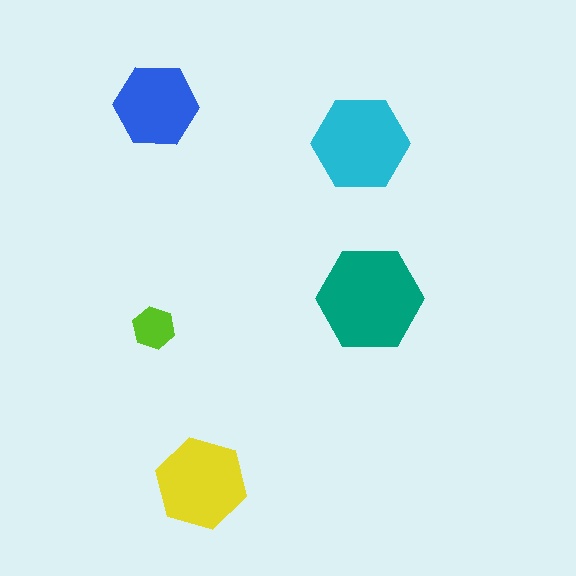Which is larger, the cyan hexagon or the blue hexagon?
The cyan one.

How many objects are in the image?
There are 5 objects in the image.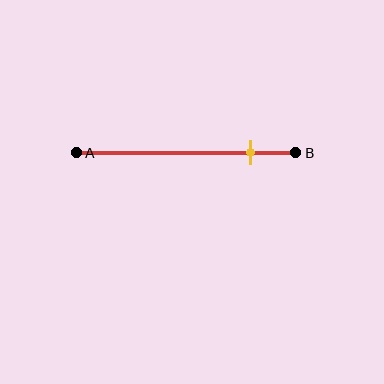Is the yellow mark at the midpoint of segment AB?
No, the mark is at about 80% from A, not at the 50% midpoint.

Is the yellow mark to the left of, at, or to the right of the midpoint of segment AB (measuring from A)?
The yellow mark is to the right of the midpoint of segment AB.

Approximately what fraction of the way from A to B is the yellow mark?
The yellow mark is approximately 80% of the way from A to B.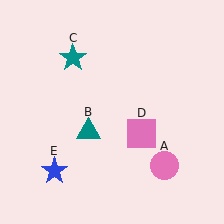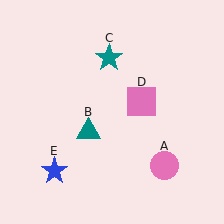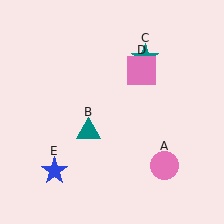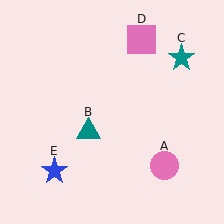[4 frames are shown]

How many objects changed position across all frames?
2 objects changed position: teal star (object C), pink square (object D).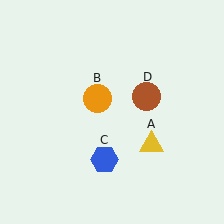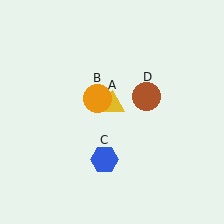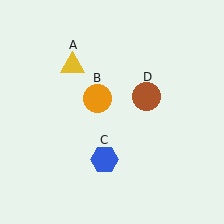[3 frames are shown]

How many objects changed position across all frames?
1 object changed position: yellow triangle (object A).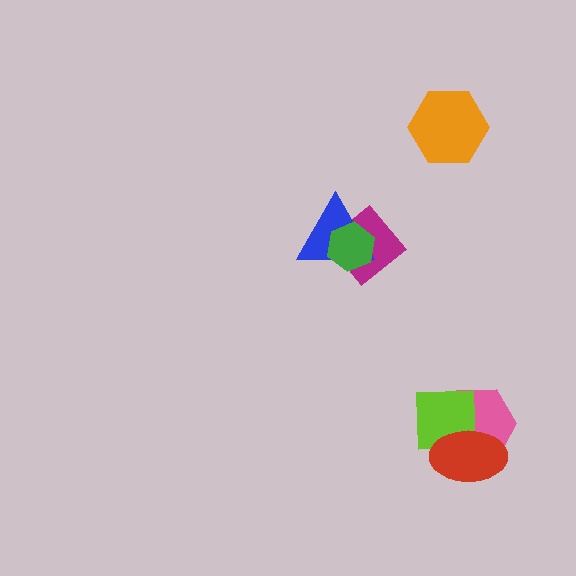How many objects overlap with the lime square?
2 objects overlap with the lime square.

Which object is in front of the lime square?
The red ellipse is in front of the lime square.